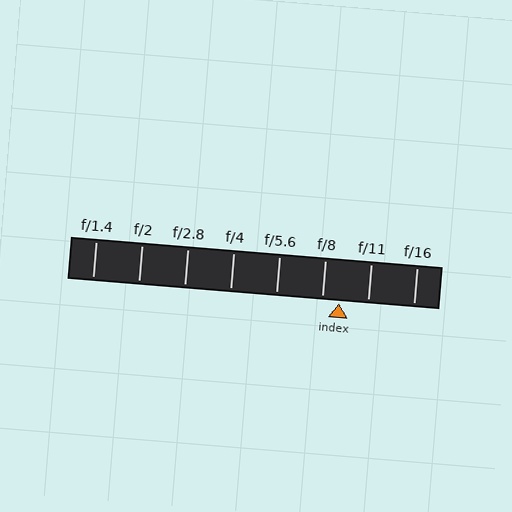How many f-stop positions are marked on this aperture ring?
There are 8 f-stop positions marked.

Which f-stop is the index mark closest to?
The index mark is closest to f/8.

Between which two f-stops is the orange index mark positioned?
The index mark is between f/8 and f/11.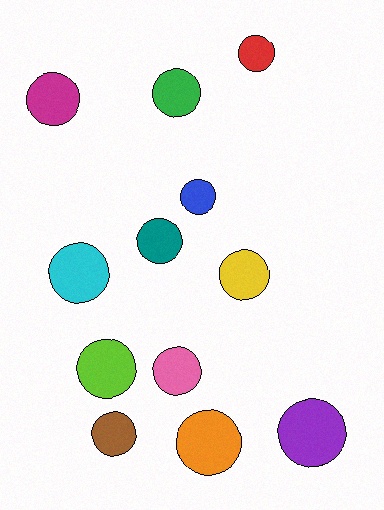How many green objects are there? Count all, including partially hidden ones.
There is 1 green object.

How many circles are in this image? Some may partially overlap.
There are 12 circles.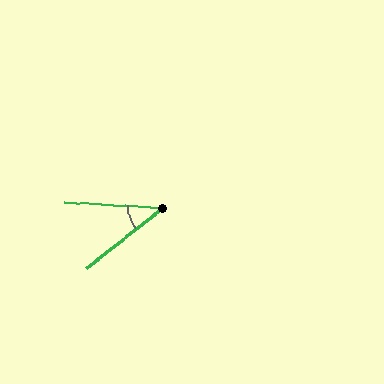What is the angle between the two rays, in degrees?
Approximately 42 degrees.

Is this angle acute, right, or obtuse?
It is acute.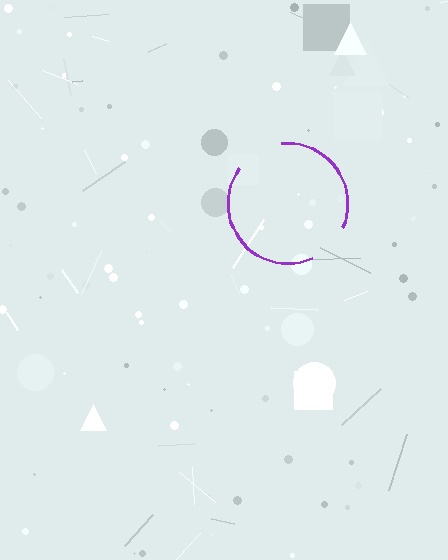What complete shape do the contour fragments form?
The contour fragments form a circle.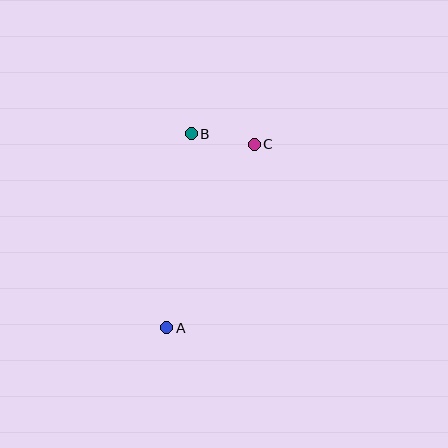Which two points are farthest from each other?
Points A and C are farthest from each other.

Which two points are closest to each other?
Points B and C are closest to each other.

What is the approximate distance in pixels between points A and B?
The distance between A and B is approximately 196 pixels.